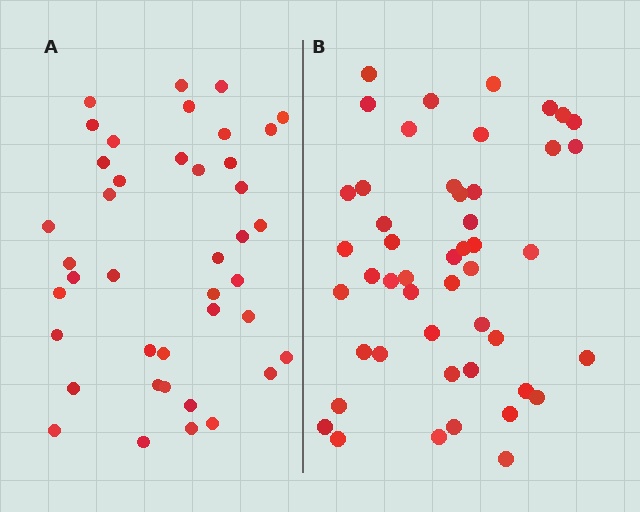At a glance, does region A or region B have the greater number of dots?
Region B (the right region) has more dots.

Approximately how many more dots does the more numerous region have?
Region B has roughly 8 or so more dots than region A.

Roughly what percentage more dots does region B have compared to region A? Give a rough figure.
About 15% more.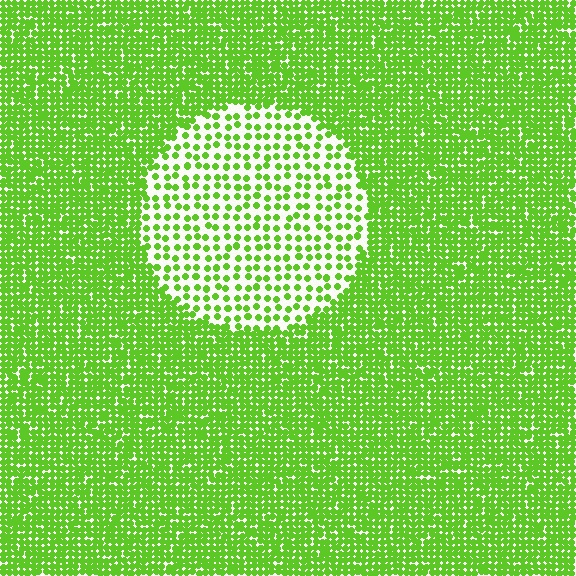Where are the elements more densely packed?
The elements are more densely packed outside the circle boundary.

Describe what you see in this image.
The image contains small lime elements arranged at two different densities. A circle-shaped region is visible where the elements are less densely packed than the surrounding area.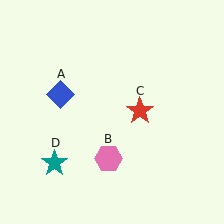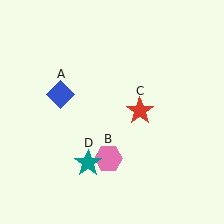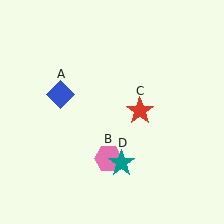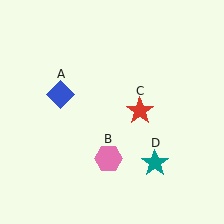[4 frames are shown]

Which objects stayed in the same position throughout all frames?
Blue diamond (object A) and pink hexagon (object B) and red star (object C) remained stationary.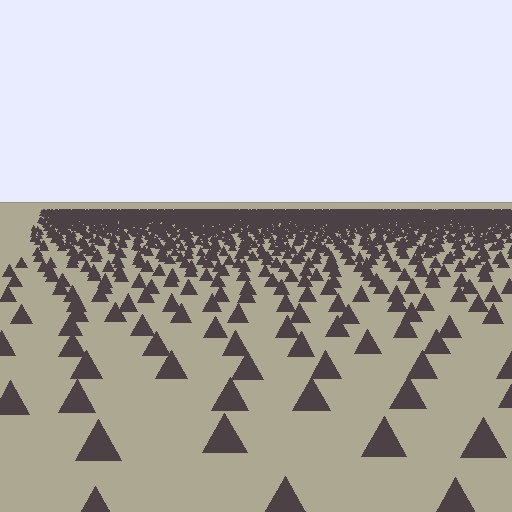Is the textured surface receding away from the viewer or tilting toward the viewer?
The surface is receding away from the viewer. Texture elements get smaller and denser toward the top.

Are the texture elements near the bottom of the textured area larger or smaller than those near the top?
Larger. Near the bottom, elements are closer to the viewer and appear at a bigger on-screen size.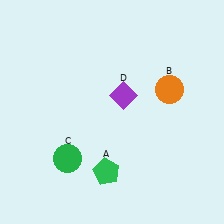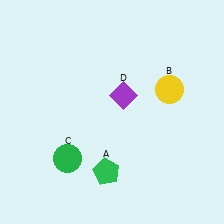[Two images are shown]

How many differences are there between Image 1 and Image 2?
There is 1 difference between the two images.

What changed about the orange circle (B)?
In Image 1, B is orange. In Image 2, it changed to yellow.